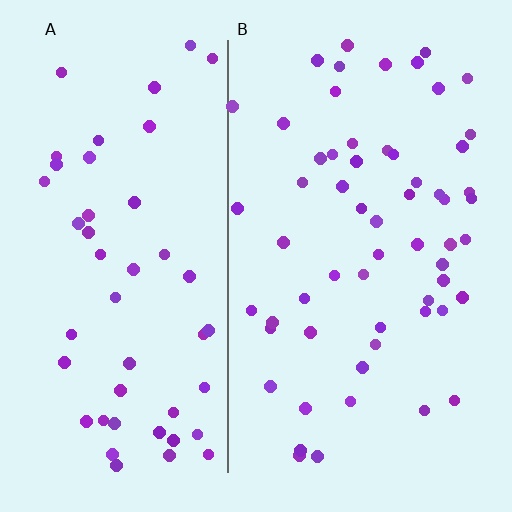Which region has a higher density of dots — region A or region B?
B (the right).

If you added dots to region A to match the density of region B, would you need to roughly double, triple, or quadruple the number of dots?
Approximately double.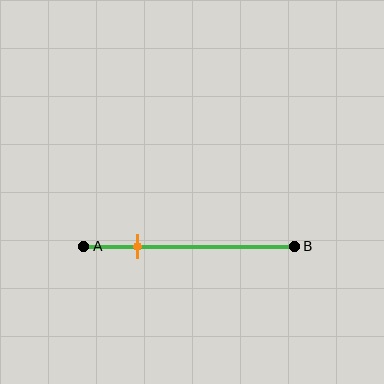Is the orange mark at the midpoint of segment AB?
No, the mark is at about 25% from A, not at the 50% midpoint.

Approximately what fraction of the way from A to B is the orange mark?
The orange mark is approximately 25% of the way from A to B.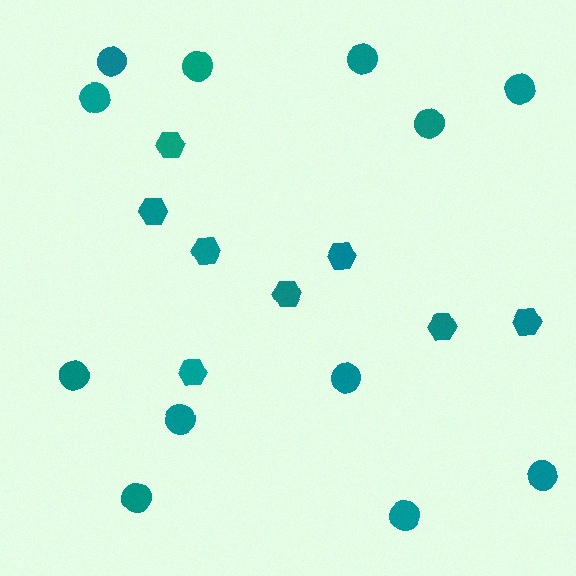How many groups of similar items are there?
There are 2 groups: one group of hexagons (8) and one group of circles (12).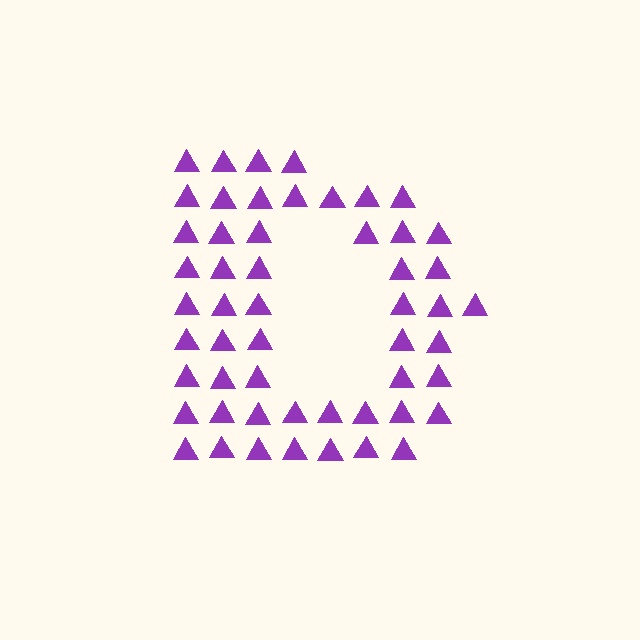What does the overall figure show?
The overall figure shows the letter D.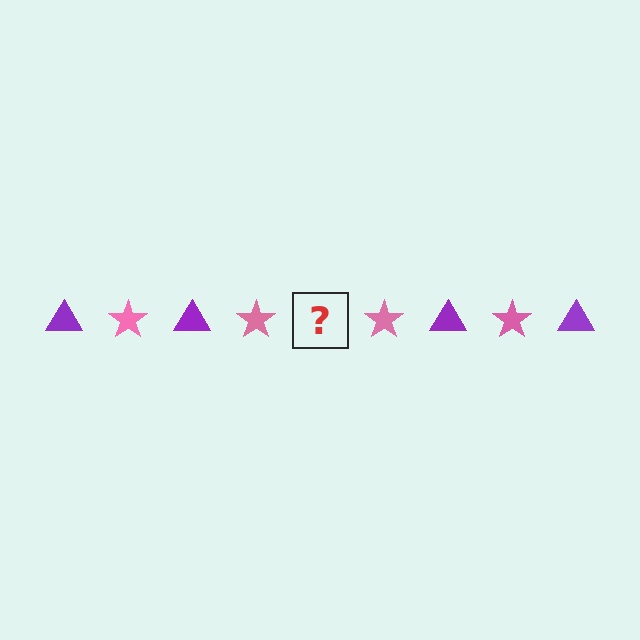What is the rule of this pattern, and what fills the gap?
The rule is that the pattern alternates between purple triangle and pink star. The gap should be filled with a purple triangle.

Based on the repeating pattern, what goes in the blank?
The blank should be a purple triangle.